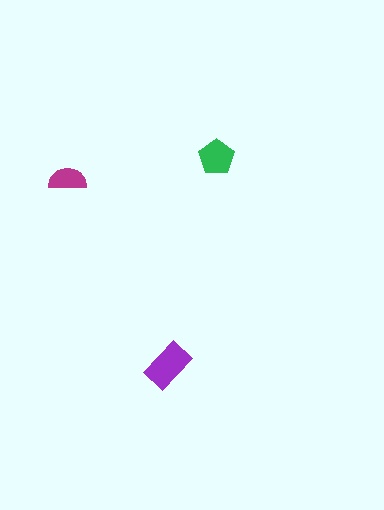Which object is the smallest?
The magenta semicircle.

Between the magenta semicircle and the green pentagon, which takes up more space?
The green pentagon.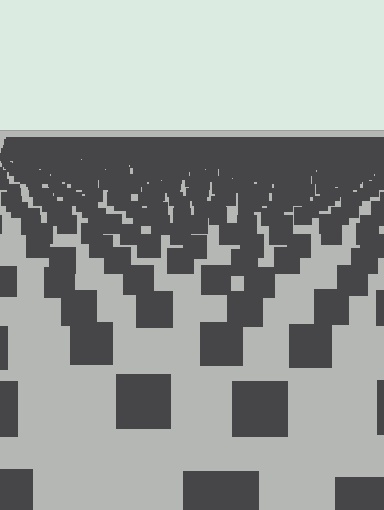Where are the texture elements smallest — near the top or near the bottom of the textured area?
Near the top.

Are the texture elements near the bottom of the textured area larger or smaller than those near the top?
Larger. Near the bottom, elements are closer to the viewer and appear at a bigger on-screen size.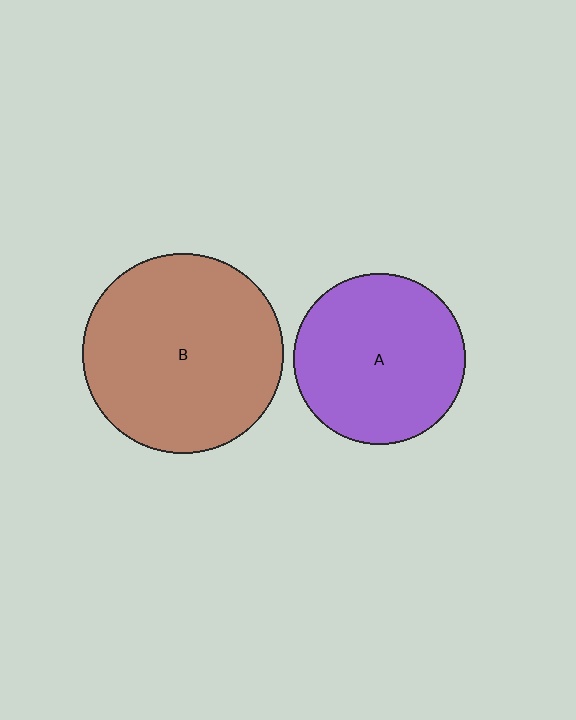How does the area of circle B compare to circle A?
Approximately 1.4 times.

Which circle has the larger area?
Circle B (brown).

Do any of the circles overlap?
No, none of the circles overlap.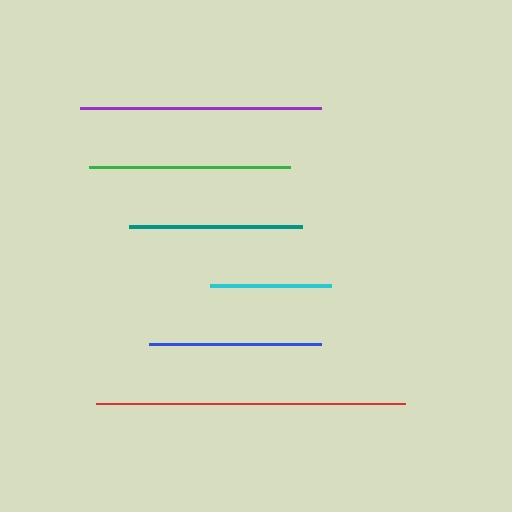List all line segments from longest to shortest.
From longest to shortest: red, purple, green, teal, blue, cyan.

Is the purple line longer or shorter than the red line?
The red line is longer than the purple line.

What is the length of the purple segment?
The purple segment is approximately 241 pixels long.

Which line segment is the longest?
The red line is the longest at approximately 309 pixels.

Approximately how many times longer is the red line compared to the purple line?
The red line is approximately 1.3 times the length of the purple line.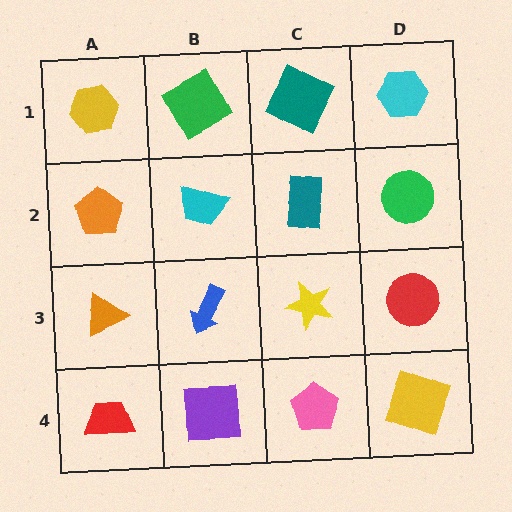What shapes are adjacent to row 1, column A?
An orange pentagon (row 2, column A), a green square (row 1, column B).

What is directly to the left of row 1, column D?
A teal square.